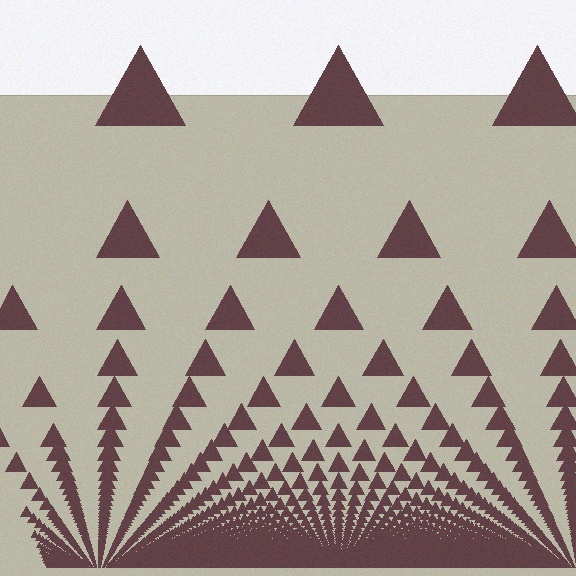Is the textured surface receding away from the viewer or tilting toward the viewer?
The surface appears to tilt toward the viewer. Texture elements get larger and sparser toward the top.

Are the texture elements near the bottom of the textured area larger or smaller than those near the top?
Smaller. The gradient is inverted — elements near the bottom are smaller and denser.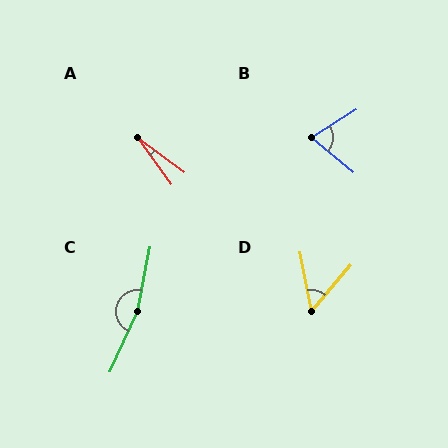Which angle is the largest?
C, at approximately 166 degrees.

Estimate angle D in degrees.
Approximately 51 degrees.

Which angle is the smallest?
A, at approximately 17 degrees.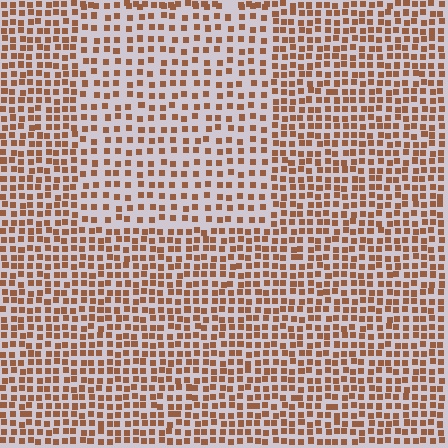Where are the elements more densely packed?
The elements are more densely packed outside the rectangle boundary.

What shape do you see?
I see a rectangle.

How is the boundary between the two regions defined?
The boundary is defined by a change in element density (approximately 1.6x ratio). All elements are the same color, size, and shape.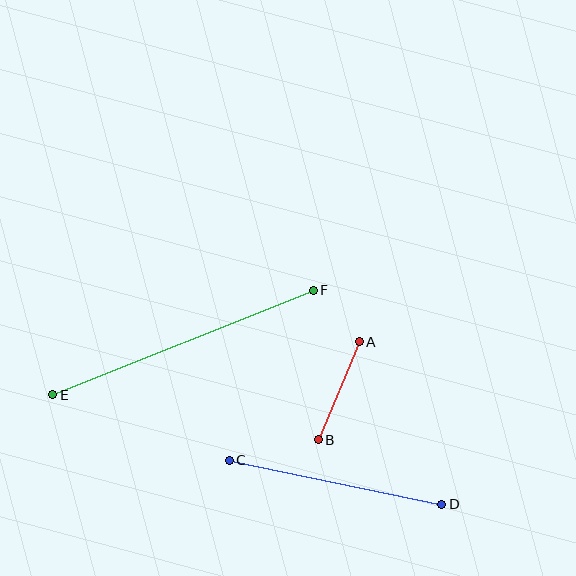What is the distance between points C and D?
The distance is approximately 217 pixels.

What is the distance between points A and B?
The distance is approximately 107 pixels.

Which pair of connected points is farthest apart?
Points E and F are farthest apart.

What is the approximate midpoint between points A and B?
The midpoint is at approximately (339, 391) pixels.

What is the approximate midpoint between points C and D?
The midpoint is at approximately (336, 482) pixels.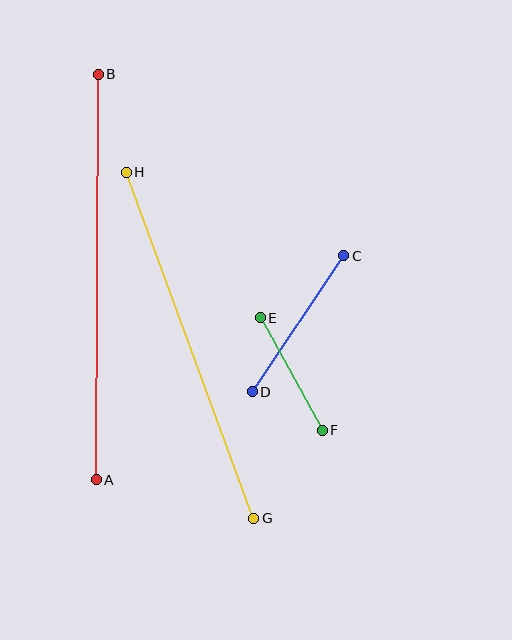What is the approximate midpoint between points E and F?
The midpoint is at approximately (291, 374) pixels.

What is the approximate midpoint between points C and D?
The midpoint is at approximately (298, 324) pixels.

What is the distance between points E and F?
The distance is approximately 128 pixels.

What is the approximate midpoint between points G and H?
The midpoint is at approximately (190, 345) pixels.